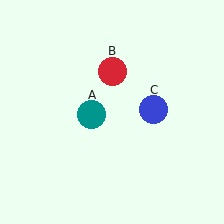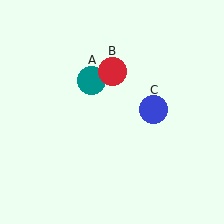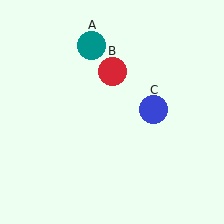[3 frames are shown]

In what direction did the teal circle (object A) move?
The teal circle (object A) moved up.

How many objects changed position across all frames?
1 object changed position: teal circle (object A).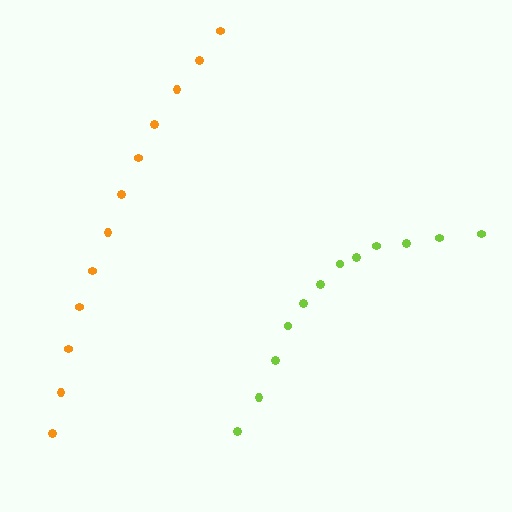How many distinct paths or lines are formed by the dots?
There are 2 distinct paths.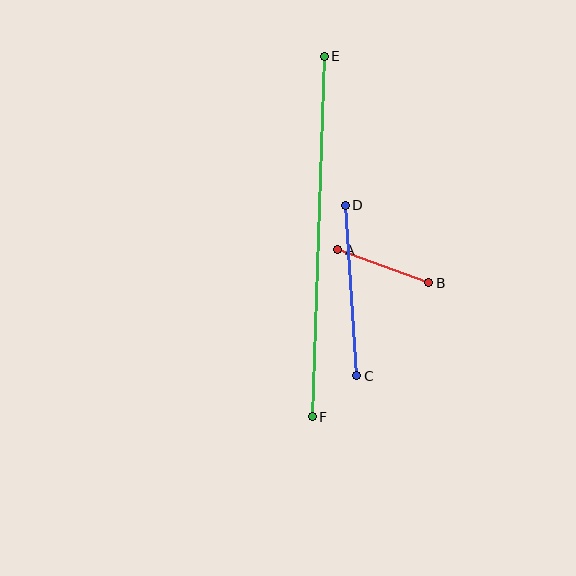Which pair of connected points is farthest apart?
Points E and F are farthest apart.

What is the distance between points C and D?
The distance is approximately 171 pixels.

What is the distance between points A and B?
The distance is approximately 97 pixels.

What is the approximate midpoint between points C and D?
The midpoint is at approximately (351, 291) pixels.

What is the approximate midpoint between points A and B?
The midpoint is at approximately (383, 266) pixels.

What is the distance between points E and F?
The distance is approximately 361 pixels.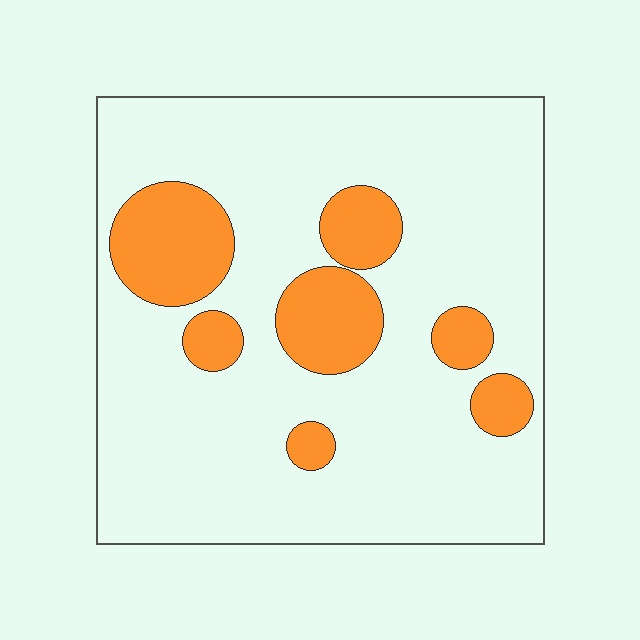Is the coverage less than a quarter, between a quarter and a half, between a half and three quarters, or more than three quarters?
Less than a quarter.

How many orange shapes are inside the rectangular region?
7.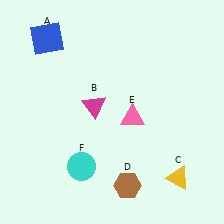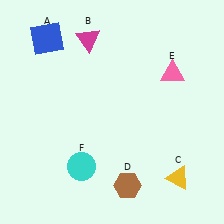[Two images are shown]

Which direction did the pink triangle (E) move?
The pink triangle (E) moved up.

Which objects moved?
The objects that moved are: the magenta triangle (B), the pink triangle (E).